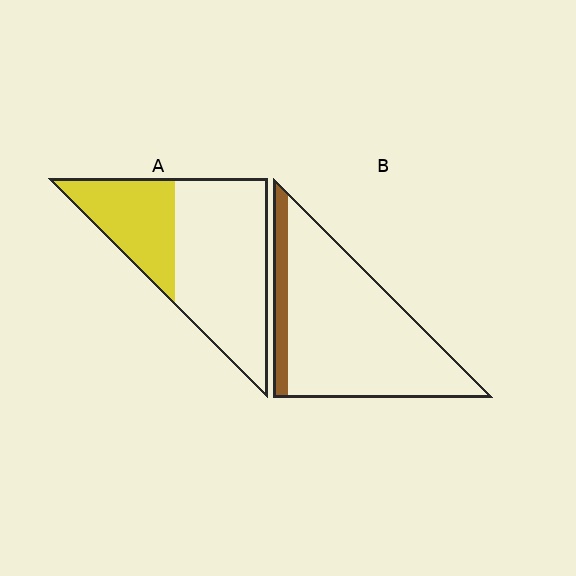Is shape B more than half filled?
No.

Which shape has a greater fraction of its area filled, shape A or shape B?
Shape A.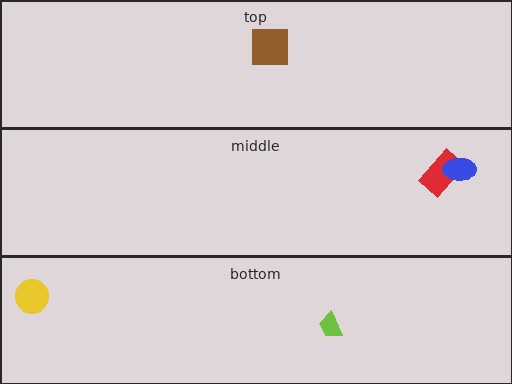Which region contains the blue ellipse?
The middle region.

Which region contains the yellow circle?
The bottom region.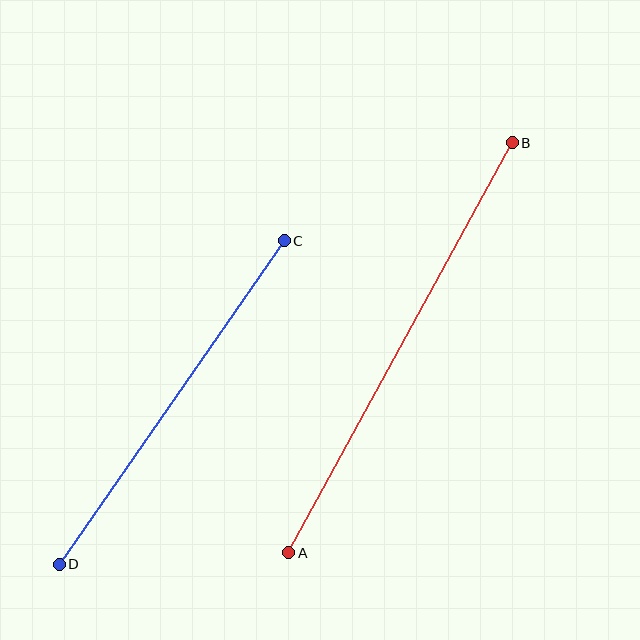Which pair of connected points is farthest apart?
Points A and B are farthest apart.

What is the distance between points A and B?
The distance is approximately 467 pixels.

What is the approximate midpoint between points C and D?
The midpoint is at approximately (172, 402) pixels.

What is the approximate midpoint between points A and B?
The midpoint is at approximately (401, 348) pixels.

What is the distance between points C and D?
The distance is approximately 394 pixels.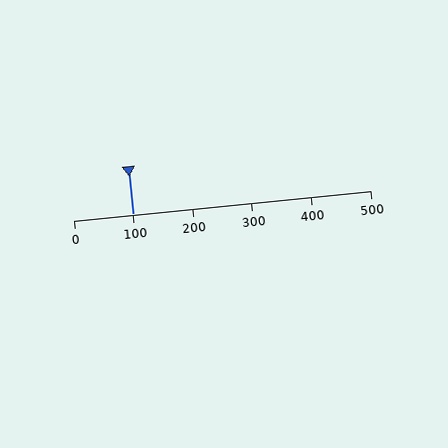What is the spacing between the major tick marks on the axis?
The major ticks are spaced 100 apart.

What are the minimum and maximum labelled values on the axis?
The axis runs from 0 to 500.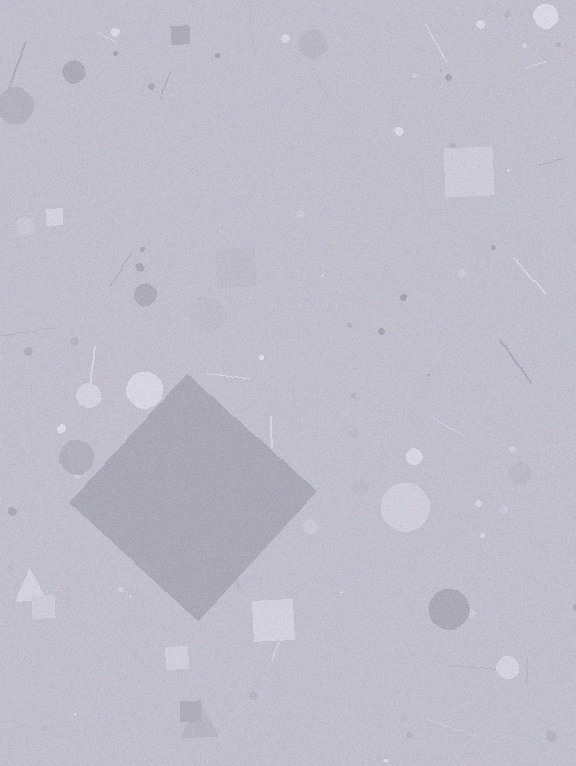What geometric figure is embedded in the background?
A diamond is embedded in the background.